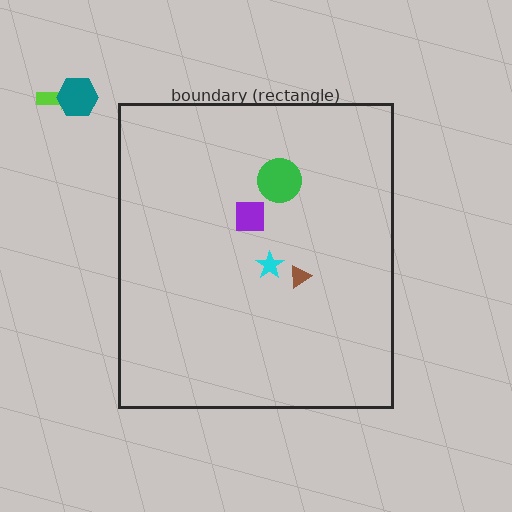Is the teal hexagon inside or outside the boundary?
Outside.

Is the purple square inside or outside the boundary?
Inside.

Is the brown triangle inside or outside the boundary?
Inside.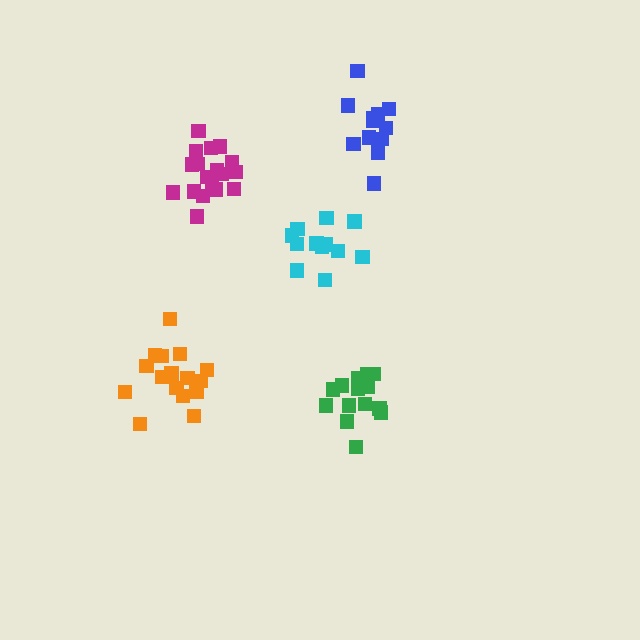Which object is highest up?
The blue cluster is topmost.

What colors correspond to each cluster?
The clusters are colored: blue, cyan, green, orange, magenta.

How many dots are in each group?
Group 1: 12 dots, Group 2: 12 dots, Group 3: 14 dots, Group 4: 16 dots, Group 5: 18 dots (72 total).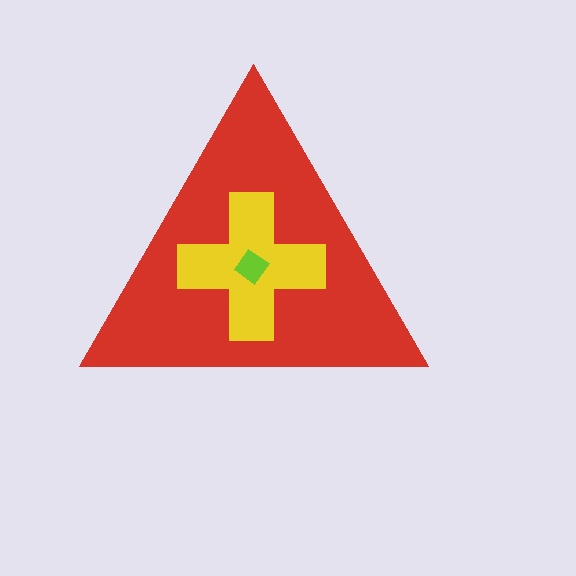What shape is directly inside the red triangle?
The yellow cross.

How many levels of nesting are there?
3.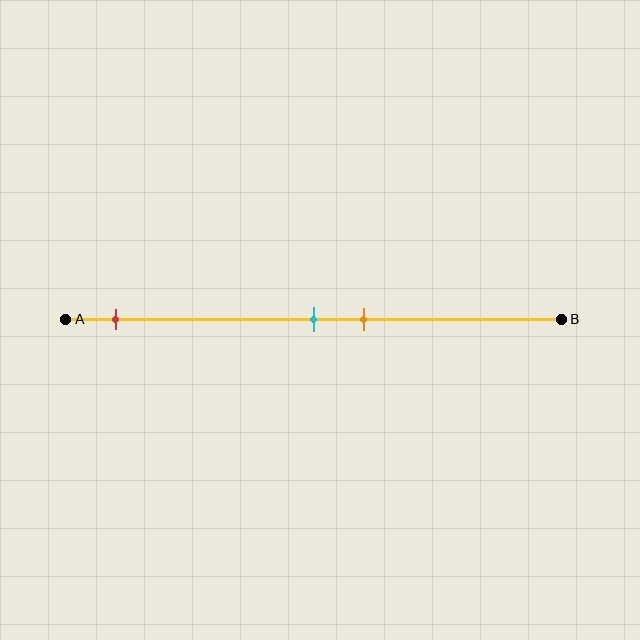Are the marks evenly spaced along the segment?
No, the marks are not evenly spaced.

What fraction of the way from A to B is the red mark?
The red mark is approximately 10% (0.1) of the way from A to B.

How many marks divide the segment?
There are 3 marks dividing the segment.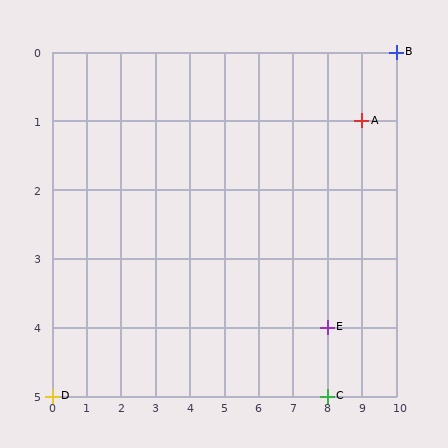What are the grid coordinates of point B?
Point B is at grid coordinates (10, 0).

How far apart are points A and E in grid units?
Points A and E are 1 column and 3 rows apart (about 3.2 grid units diagonally).